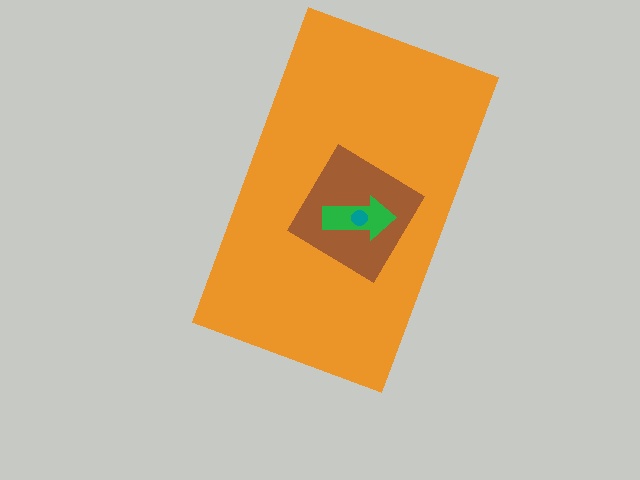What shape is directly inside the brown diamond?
The green arrow.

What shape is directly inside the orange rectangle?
The brown diamond.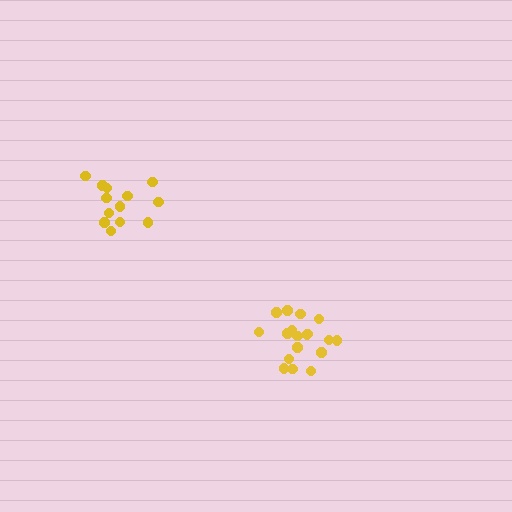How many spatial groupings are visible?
There are 2 spatial groupings.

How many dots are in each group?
Group 1: 18 dots, Group 2: 13 dots (31 total).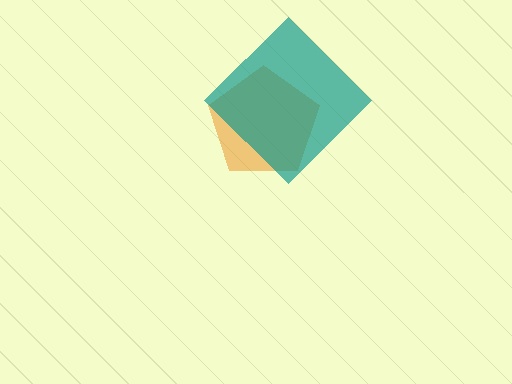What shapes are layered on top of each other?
The layered shapes are: an orange pentagon, a teal diamond.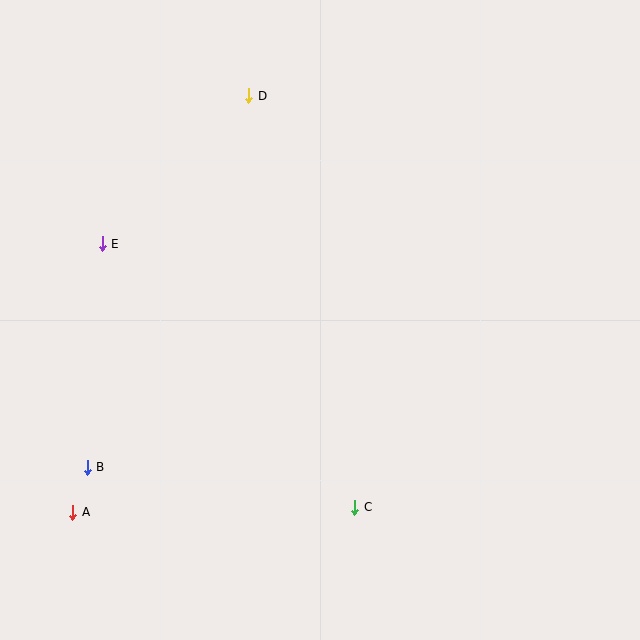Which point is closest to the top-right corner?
Point D is closest to the top-right corner.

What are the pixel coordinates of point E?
Point E is at (102, 244).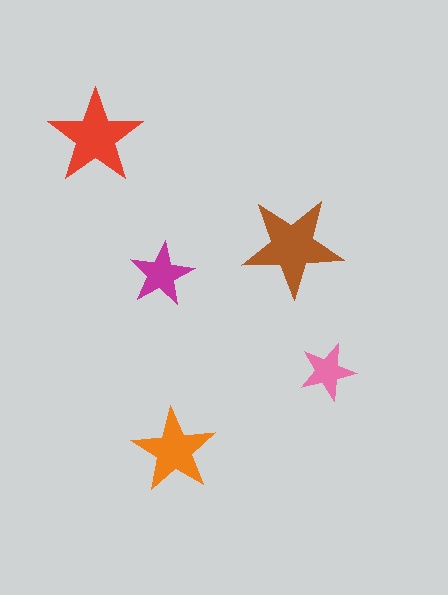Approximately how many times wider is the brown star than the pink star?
About 2 times wider.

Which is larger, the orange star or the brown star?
The brown one.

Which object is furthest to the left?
The red star is leftmost.